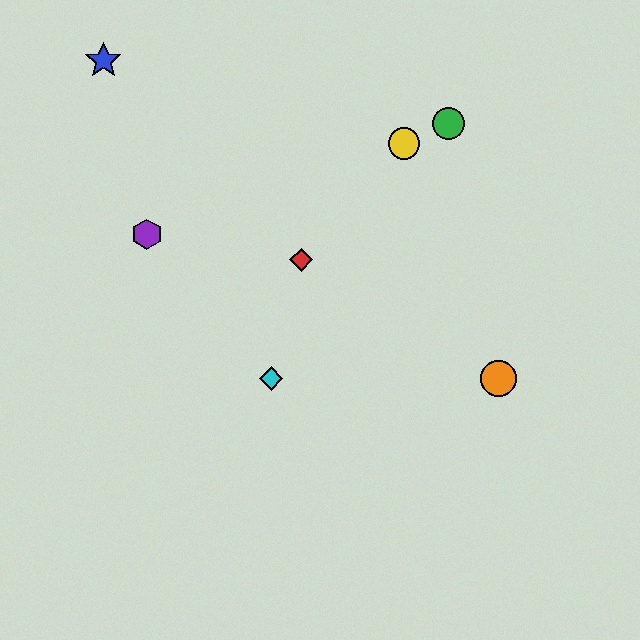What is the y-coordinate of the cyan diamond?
The cyan diamond is at y≈378.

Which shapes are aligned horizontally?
The orange circle, the cyan diamond are aligned horizontally.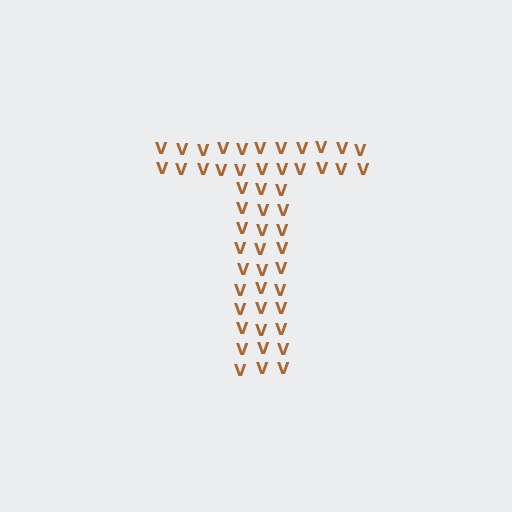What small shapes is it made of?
It is made of small letter V's.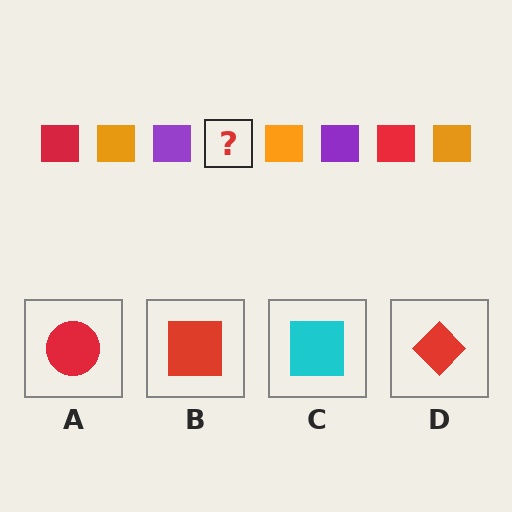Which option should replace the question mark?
Option B.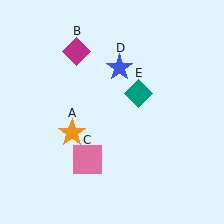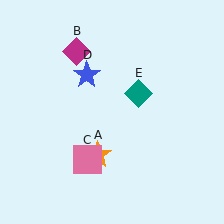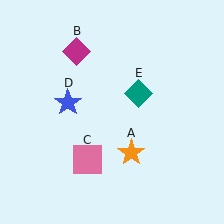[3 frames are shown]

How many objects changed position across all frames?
2 objects changed position: orange star (object A), blue star (object D).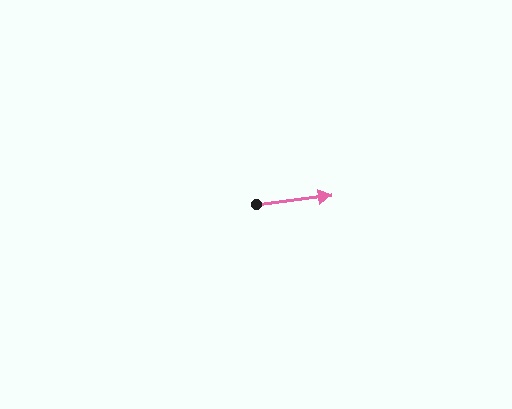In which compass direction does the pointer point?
East.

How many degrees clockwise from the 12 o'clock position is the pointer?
Approximately 83 degrees.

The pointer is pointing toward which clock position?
Roughly 3 o'clock.